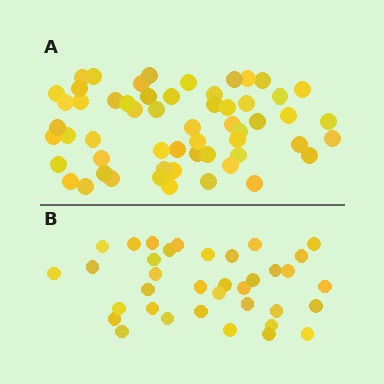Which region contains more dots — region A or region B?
Region A (the top region) has more dots.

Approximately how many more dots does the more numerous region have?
Region A has approximately 20 more dots than region B.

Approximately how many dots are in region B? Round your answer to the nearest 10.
About 40 dots. (The exact count is 36, which rounds to 40.)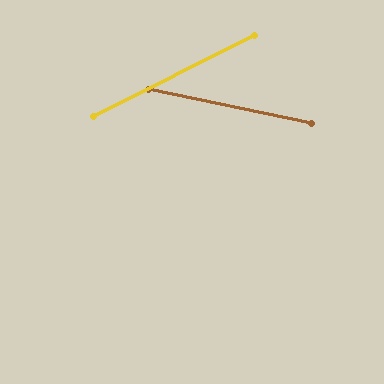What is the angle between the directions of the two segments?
Approximately 39 degrees.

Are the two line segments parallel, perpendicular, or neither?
Neither parallel nor perpendicular — they differ by about 39°.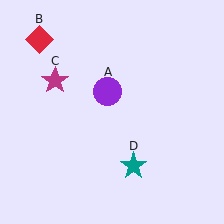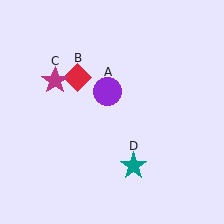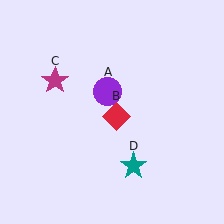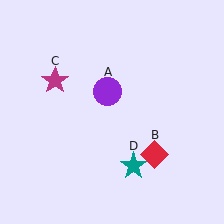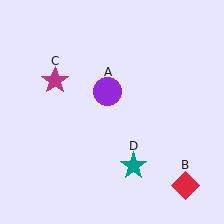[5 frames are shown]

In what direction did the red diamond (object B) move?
The red diamond (object B) moved down and to the right.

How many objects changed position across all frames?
1 object changed position: red diamond (object B).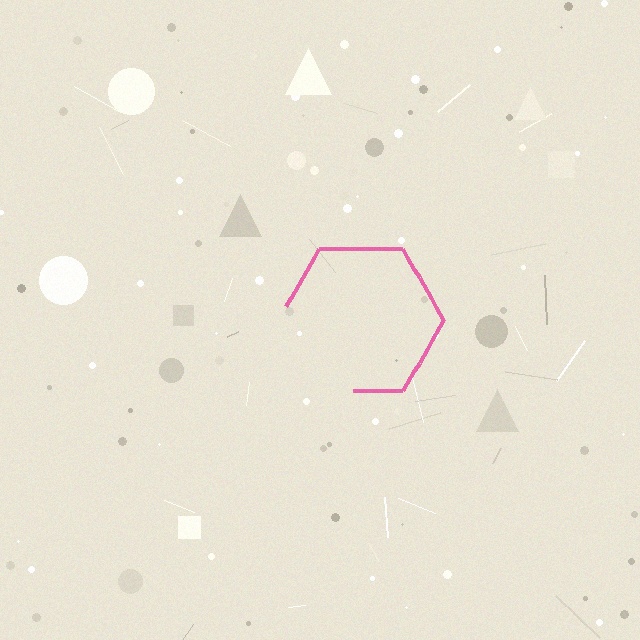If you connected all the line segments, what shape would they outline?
They would outline a hexagon.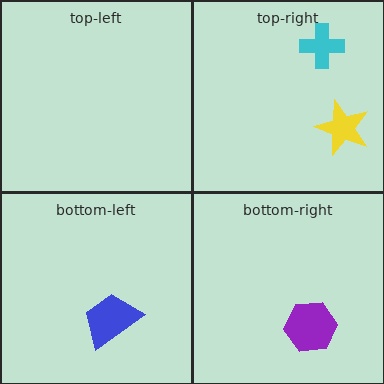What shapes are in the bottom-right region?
The purple hexagon.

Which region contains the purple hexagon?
The bottom-right region.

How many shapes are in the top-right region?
2.